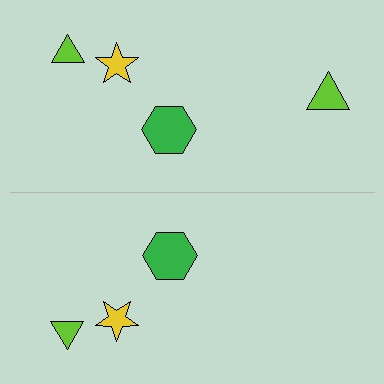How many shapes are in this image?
There are 7 shapes in this image.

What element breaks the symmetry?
A lime triangle is missing from the bottom side.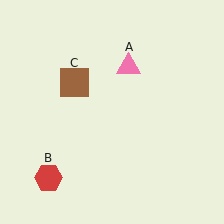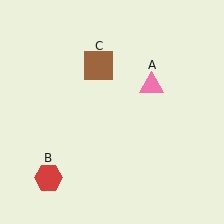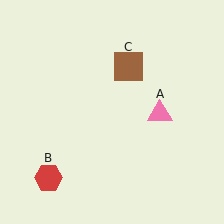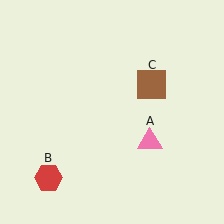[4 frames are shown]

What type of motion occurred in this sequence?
The pink triangle (object A), brown square (object C) rotated clockwise around the center of the scene.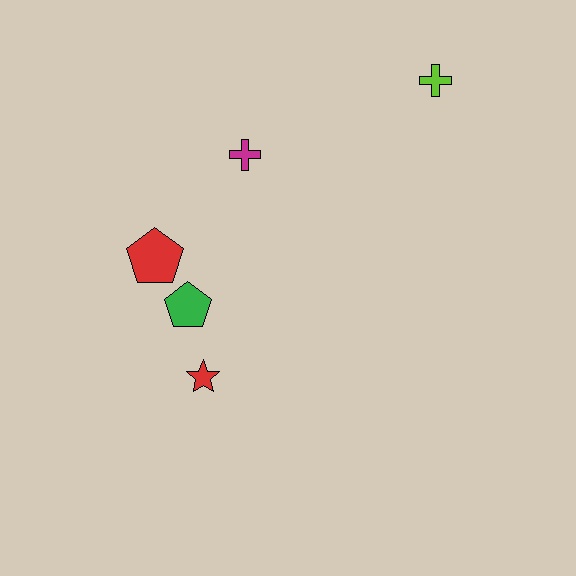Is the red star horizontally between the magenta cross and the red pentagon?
Yes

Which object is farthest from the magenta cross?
The red star is farthest from the magenta cross.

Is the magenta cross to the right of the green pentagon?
Yes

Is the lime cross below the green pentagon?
No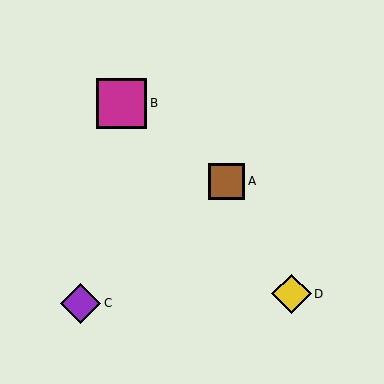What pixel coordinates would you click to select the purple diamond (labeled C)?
Click at (81, 303) to select the purple diamond C.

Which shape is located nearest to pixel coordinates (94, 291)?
The purple diamond (labeled C) at (81, 303) is nearest to that location.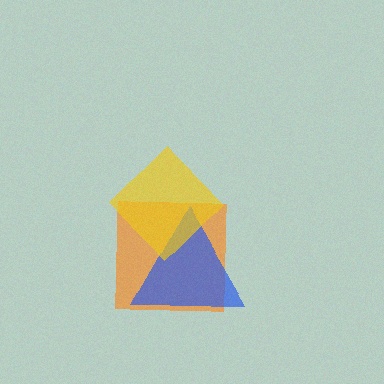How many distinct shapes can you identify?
There are 3 distinct shapes: an orange square, a blue triangle, a yellow diamond.